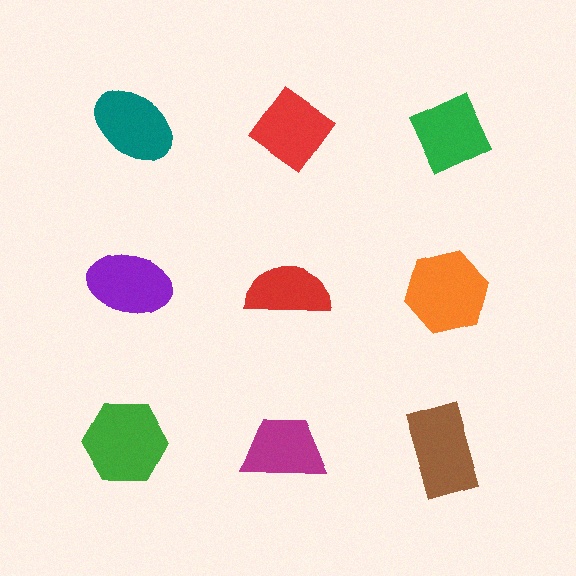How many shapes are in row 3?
3 shapes.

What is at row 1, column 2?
A red diamond.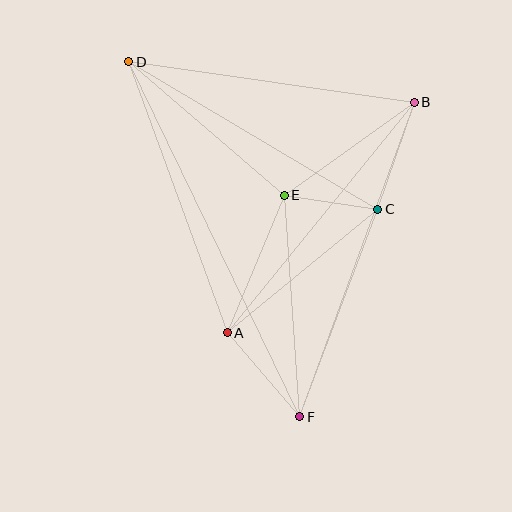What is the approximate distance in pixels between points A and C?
The distance between A and C is approximately 195 pixels.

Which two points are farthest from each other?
Points D and F are farthest from each other.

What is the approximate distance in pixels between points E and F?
The distance between E and F is approximately 222 pixels.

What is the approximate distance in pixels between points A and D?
The distance between A and D is approximately 288 pixels.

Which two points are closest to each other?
Points C and E are closest to each other.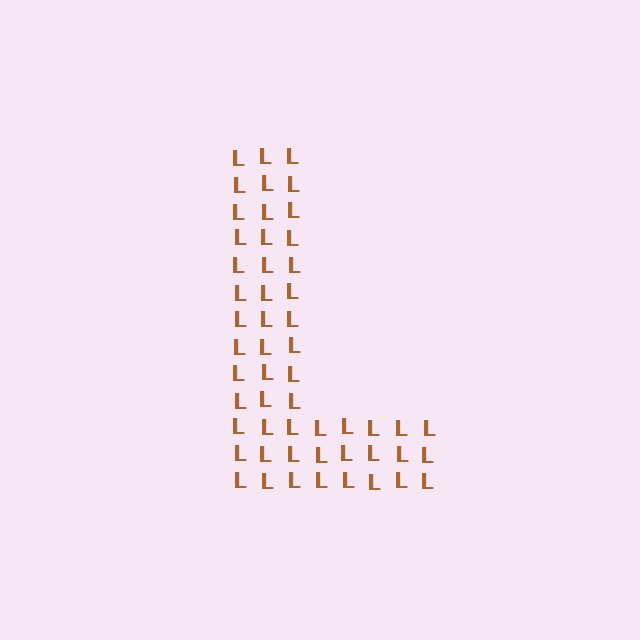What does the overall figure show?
The overall figure shows the letter L.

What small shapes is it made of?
It is made of small letter L's.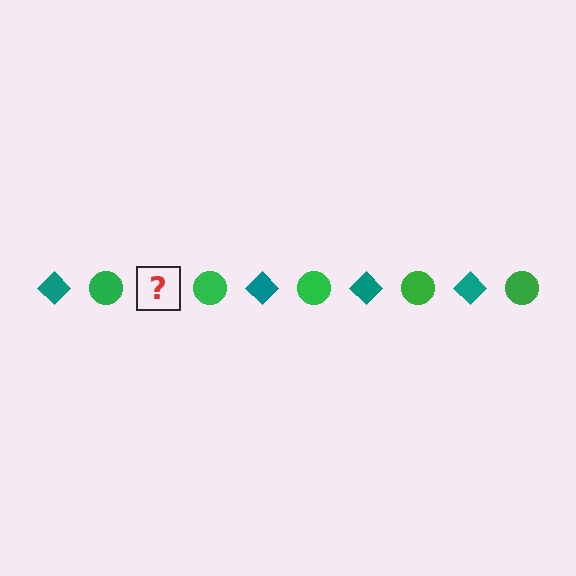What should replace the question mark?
The question mark should be replaced with a teal diamond.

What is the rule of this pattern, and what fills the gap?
The rule is that the pattern alternates between teal diamond and green circle. The gap should be filled with a teal diamond.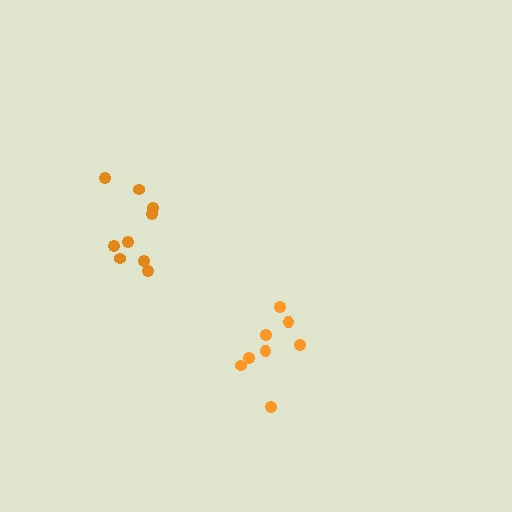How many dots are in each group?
Group 1: 8 dots, Group 2: 9 dots (17 total).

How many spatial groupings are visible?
There are 2 spatial groupings.